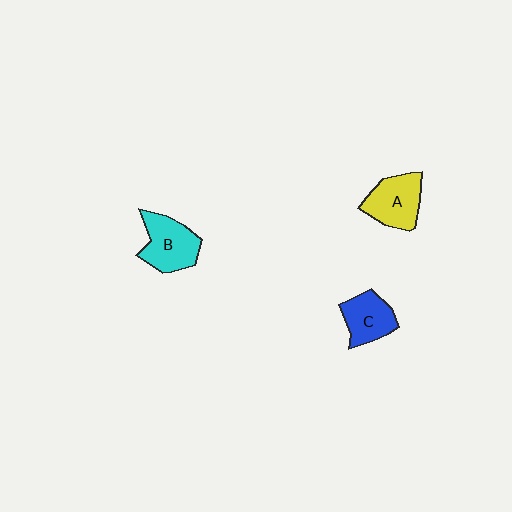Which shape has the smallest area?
Shape C (blue).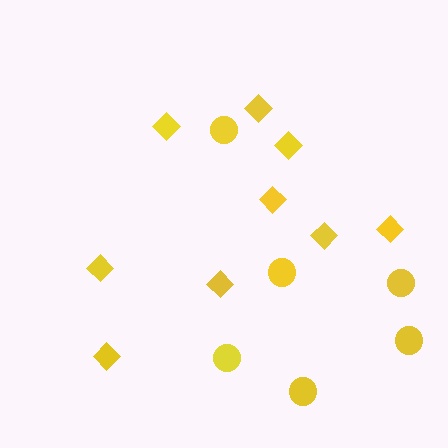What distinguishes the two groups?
There are 2 groups: one group of diamonds (9) and one group of circles (6).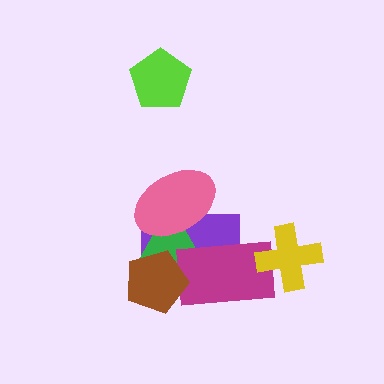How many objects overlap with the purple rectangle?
4 objects overlap with the purple rectangle.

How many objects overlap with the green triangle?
4 objects overlap with the green triangle.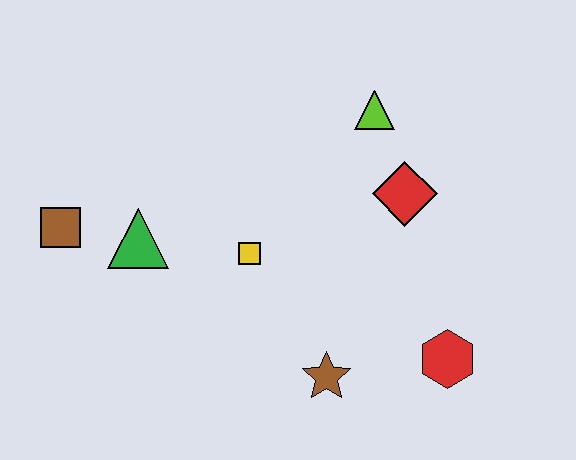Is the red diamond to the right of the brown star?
Yes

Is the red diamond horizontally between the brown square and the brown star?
No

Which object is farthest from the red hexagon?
The brown square is farthest from the red hexagon.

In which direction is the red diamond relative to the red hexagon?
The red diamond is above the red hexagon.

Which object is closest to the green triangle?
The brown square is closest to the green triangle.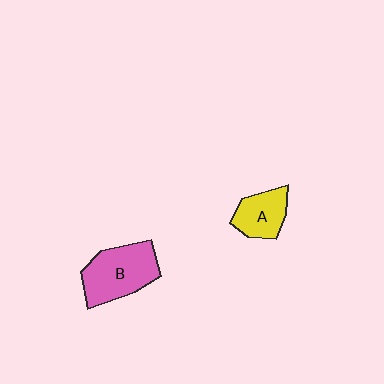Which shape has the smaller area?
Shape A (yellow).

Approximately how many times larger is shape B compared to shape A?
Approximately 1.6 times.